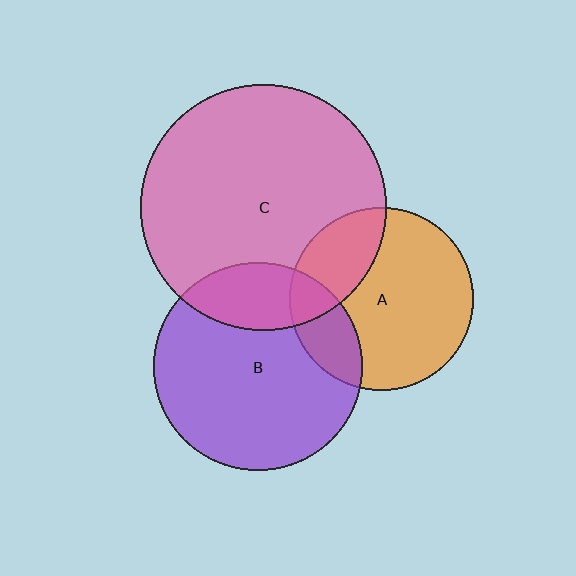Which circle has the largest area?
Circle C (pink).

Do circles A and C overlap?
Yes.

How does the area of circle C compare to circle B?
Approximately 1.4 times.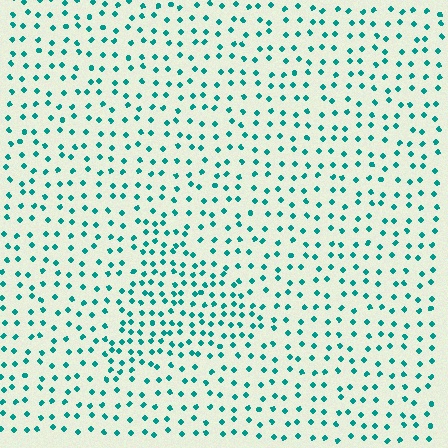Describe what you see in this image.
The image contains small teal elements arranged at two different densities. A triangle-shaped region is visible where the elements are more densely packed than the surrounding area.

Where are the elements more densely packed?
The elements are more densely packed inside the triangle boundary.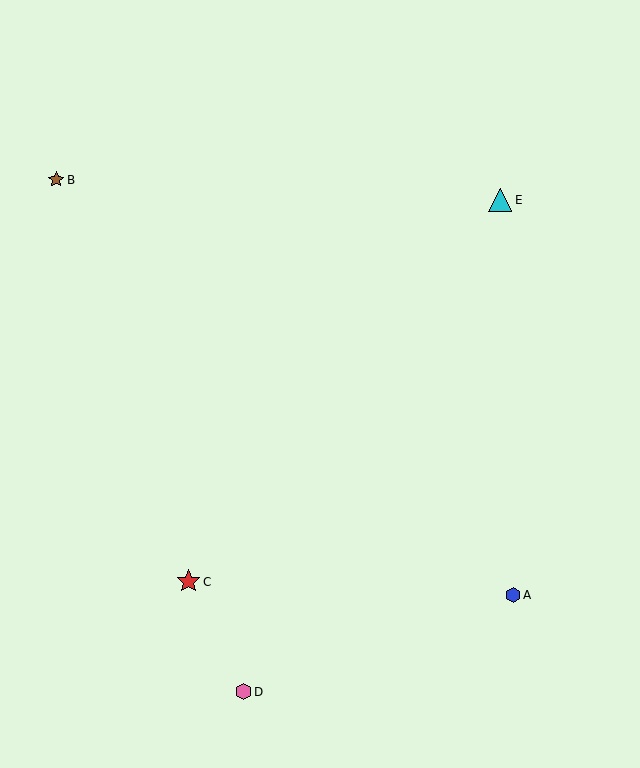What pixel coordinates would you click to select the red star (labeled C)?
Click at (189, 582) to select the red star C.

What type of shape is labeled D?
Shape D is a pink hexagon.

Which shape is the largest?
The cyan triangle (labeled E) is the largest.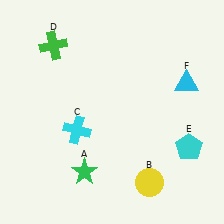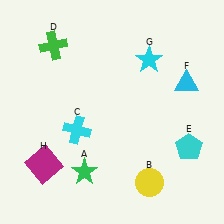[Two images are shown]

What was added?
A cyan star (G), a magenta square (H) were added in Image 2.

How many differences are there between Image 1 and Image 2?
There are 2 differences between the two images.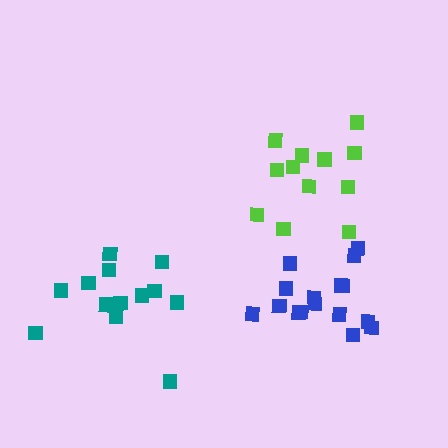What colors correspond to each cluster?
The clusters are colored: teal, lime, blue.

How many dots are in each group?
Group 1: 14 dots, Group 2: 12 dots, Group 3: 16 dots (42 total).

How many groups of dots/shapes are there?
There are 3 groups.